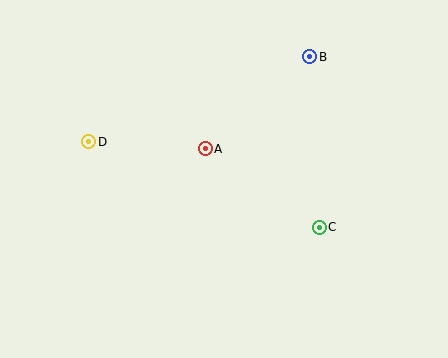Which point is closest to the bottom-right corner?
Point C is closest to the bottom-right corner.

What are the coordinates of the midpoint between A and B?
The midpoint between A and B is at (258, 103).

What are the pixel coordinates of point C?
Point C is at (319, 227).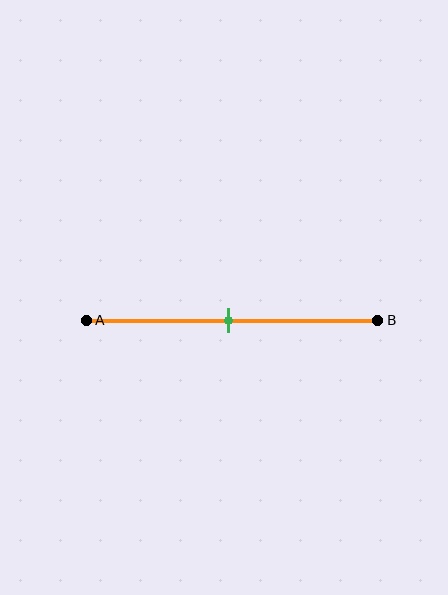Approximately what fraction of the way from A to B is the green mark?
The green mark is approximately 50% of the way from A to B.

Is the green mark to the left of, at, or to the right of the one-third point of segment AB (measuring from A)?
The green mark is to the right of the one-third point of segment AB.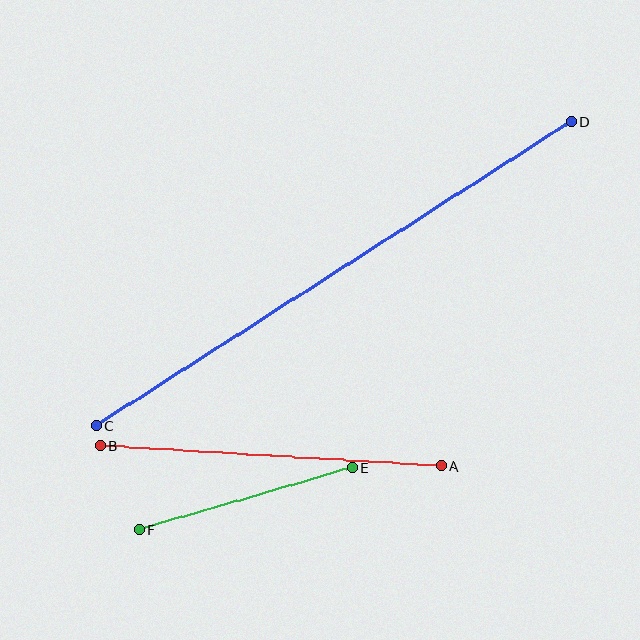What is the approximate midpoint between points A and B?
The midpoint is at approximately (271, 456) pixels.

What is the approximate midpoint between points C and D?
The midpoint is at approximately (334, 274) pixels.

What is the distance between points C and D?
The distance is approximately 564 pixels.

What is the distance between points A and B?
The distance is approximately 342 pixels.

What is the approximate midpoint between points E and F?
The midpoint is at approximately (246, 498) pixels.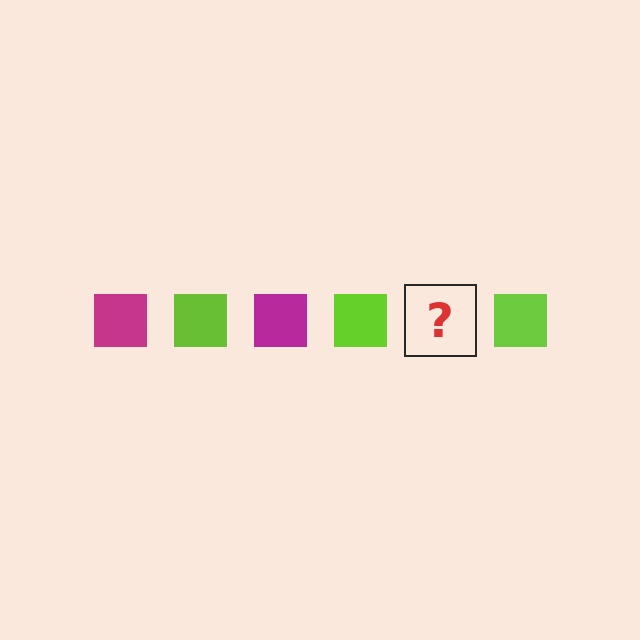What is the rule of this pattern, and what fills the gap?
The rule is that the pattern cycles through magenta, lime squares. The gap should be filled with a magenta square.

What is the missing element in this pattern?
The missing element is a magenta square.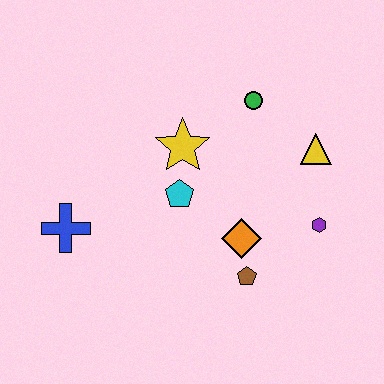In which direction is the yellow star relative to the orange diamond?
The yellow star is above the orange diamond.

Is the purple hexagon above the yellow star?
No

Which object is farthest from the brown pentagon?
The blue cross is farthest from the brown pentagon.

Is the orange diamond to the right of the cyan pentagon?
Yes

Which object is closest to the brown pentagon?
The orange diamond is closest to the brown pentagon.